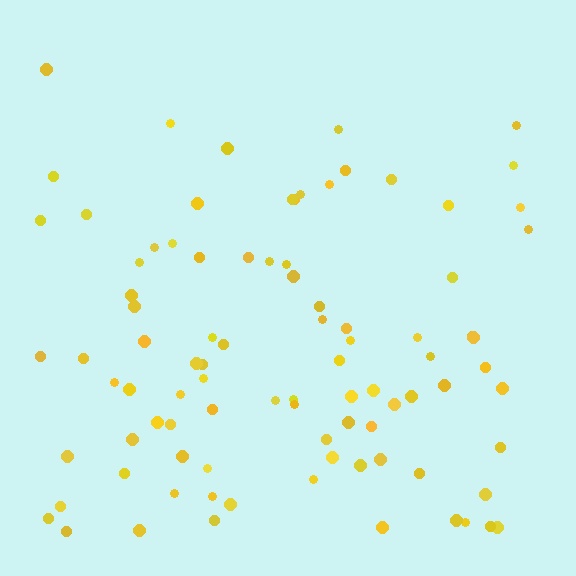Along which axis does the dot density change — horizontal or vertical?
Vertical.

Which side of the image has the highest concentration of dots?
The bottom.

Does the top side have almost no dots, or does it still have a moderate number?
Still a moderate number, just noticeably fewer than the bottom.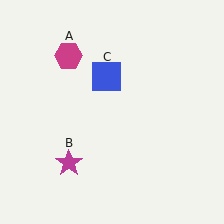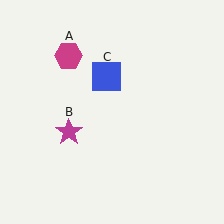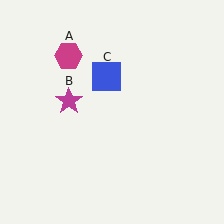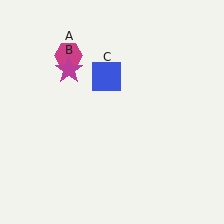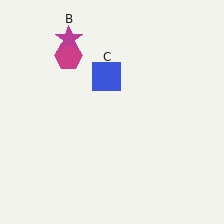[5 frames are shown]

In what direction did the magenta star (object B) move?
The magenta star (object B) moved up.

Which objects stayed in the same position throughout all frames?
Magenta hexagon (object A) and blue square (object C) remained stationary.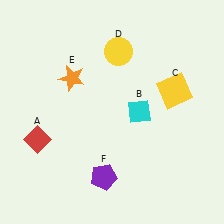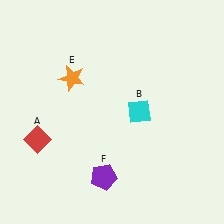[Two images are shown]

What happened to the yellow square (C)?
The yellow square (C) was removed in Image 2. It was in the top-right area of Image 1.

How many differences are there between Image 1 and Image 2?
There are 2 differences between the two images.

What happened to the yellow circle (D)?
The yellow circle (D) was removed in Image 2. It was in the top-right area of Image 1.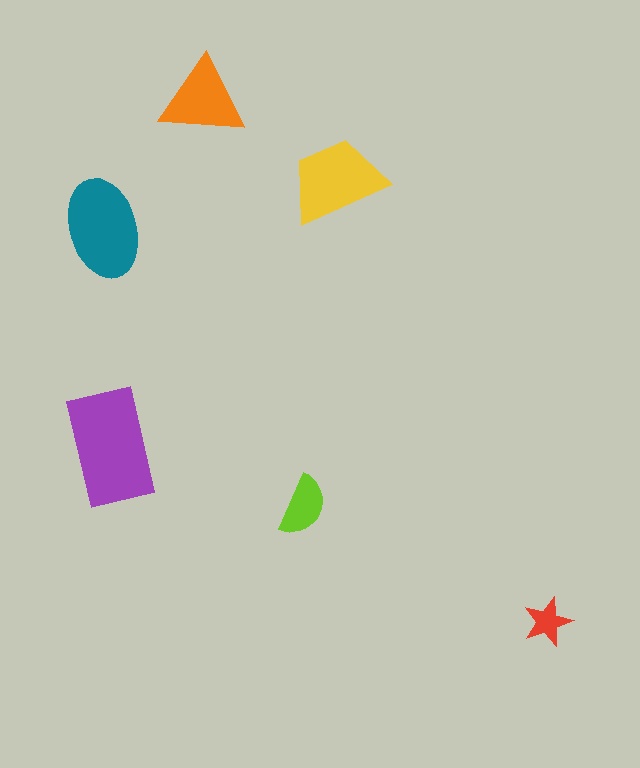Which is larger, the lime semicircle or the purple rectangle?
The purple rectangle.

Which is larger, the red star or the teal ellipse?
The teal ellipse.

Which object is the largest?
The purple rectangle.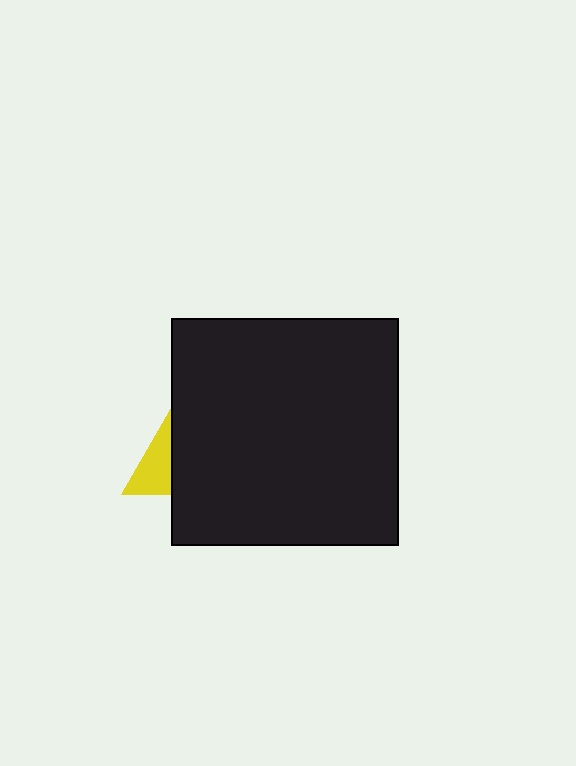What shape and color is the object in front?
The object in front is a black square.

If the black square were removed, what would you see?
You would see the complete yellow triangle.